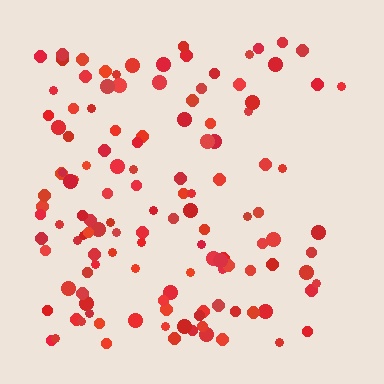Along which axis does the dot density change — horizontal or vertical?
Horizontal.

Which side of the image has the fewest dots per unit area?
The right.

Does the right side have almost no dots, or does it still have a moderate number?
Still a moderate number, just noticeably fewer than the left.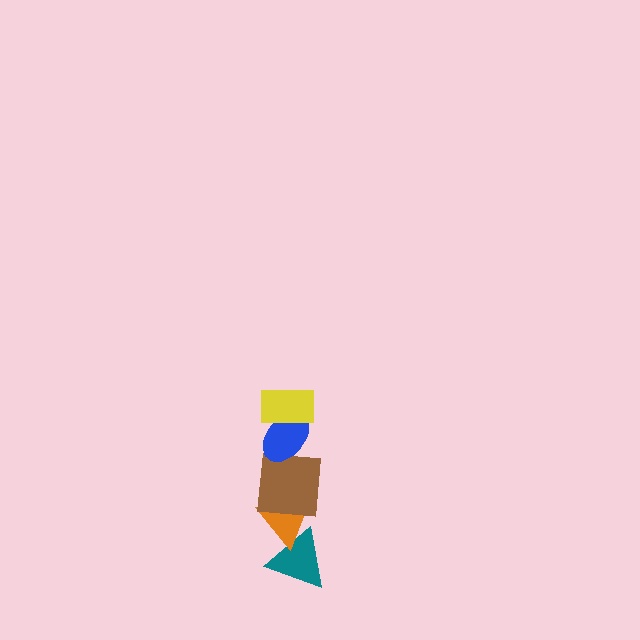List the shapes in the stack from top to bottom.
From top to bottom: the yellow rectangle, the blue ellipse, the brown square, the orange triangle, the teal triangle.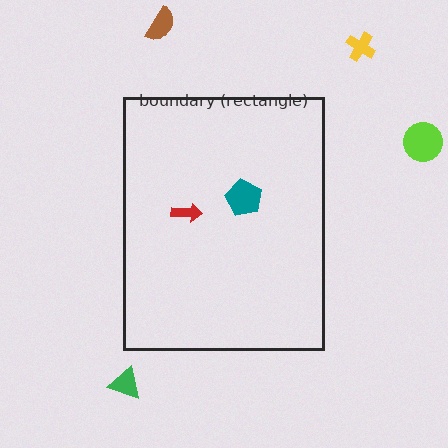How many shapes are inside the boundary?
2 inside, 4 outside.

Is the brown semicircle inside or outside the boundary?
Outside.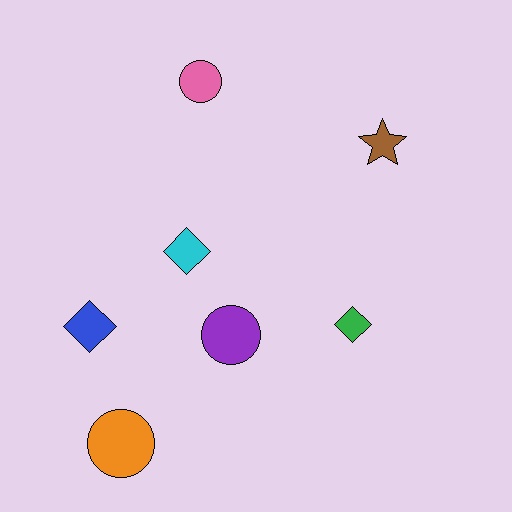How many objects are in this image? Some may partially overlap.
There are 7 objects.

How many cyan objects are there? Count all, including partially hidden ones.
There is 1 cyan object.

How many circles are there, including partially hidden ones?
There are 3 circles.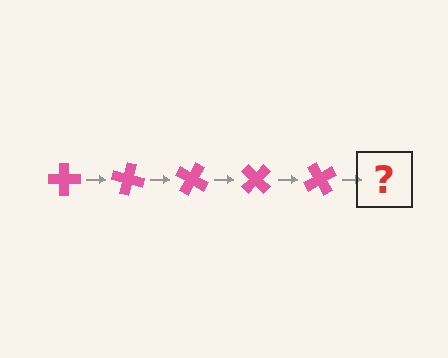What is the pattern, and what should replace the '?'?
The pattern is that the cross rotates 15 degrees each step. The '?' should be a pink cross rotated 75 degrees.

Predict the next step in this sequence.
The next step is a pink cross rotated 75 degrees.